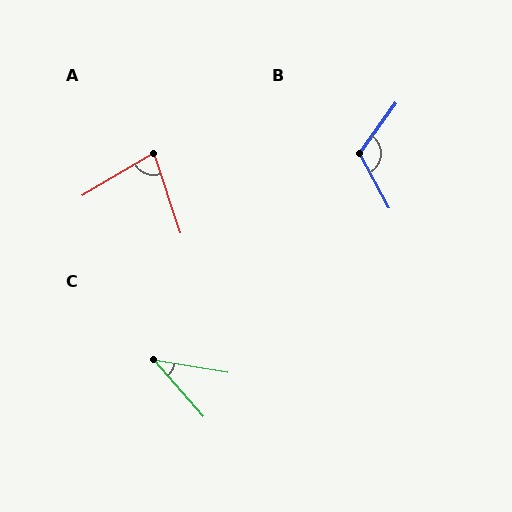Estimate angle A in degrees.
Approximately 78 degrees.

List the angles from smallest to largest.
C (39°), A (78°), B (115°).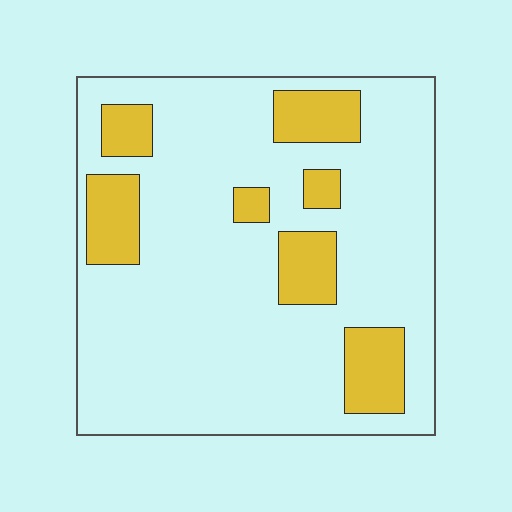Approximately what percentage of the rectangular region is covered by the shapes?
Approximately 20%.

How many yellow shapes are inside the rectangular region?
7.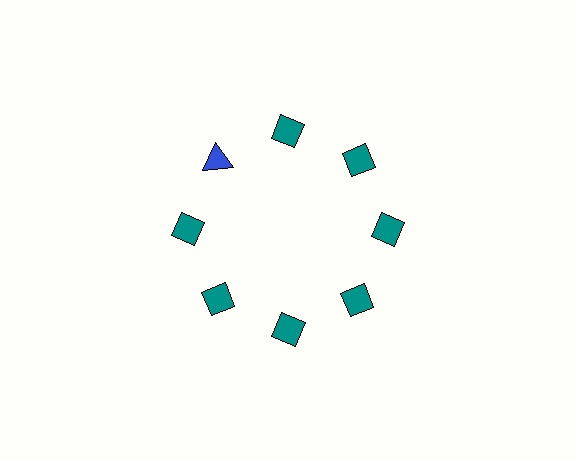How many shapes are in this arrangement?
There are 8 shapes arranged in a ring pattern.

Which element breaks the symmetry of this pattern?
The blue triangle at roughly the 10 o'clock position breaks the symmetry. All other shapes are teal diamonds.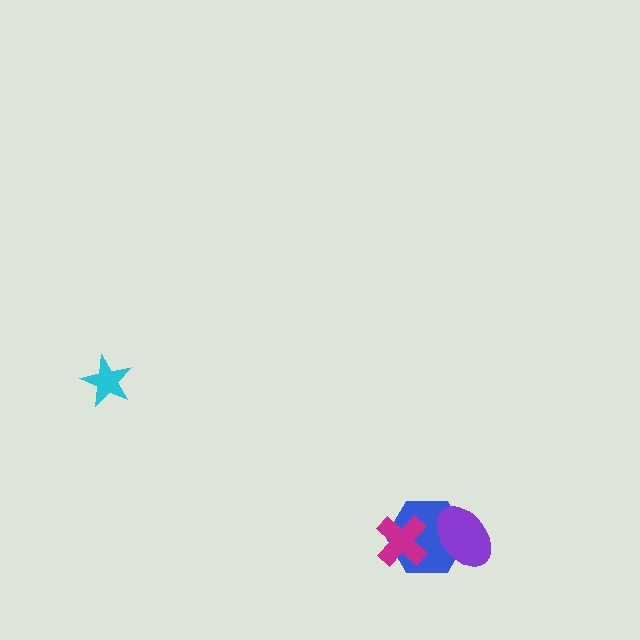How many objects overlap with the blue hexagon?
2 objects overlap with the blue hexagon.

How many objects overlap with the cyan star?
0 objects overlap with the cyan star.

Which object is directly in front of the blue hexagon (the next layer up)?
The purple ellipse is directly in front of the blue hexagon.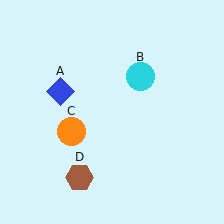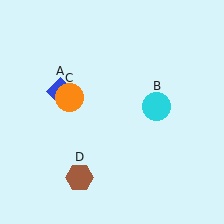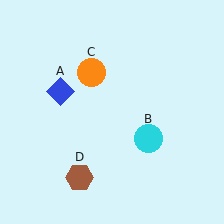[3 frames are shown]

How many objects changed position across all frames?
2 objects changed position: cyan circle (object B), orange circle (object C).